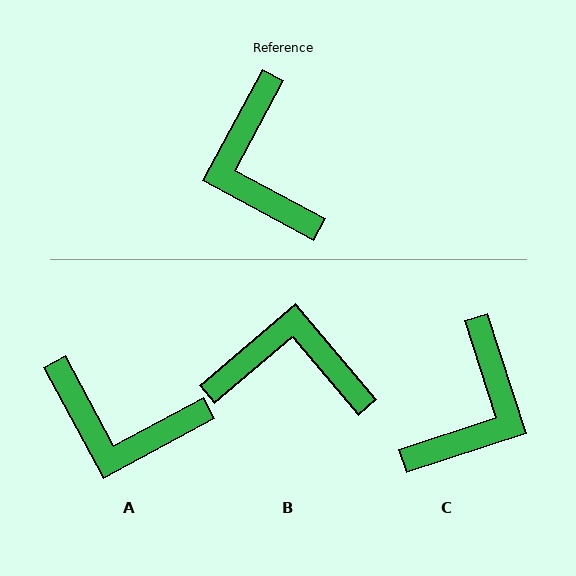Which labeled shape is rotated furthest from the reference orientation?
C, about 136 degrees away.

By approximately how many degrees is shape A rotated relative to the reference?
Approximately 56 degrees counter-clockwise.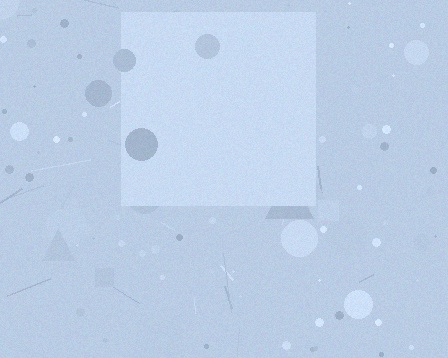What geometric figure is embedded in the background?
A square is embedded in the background.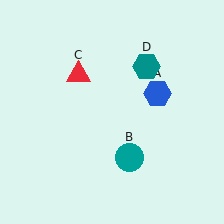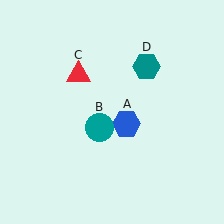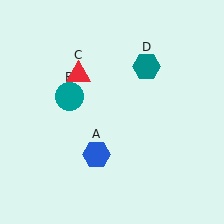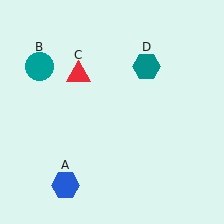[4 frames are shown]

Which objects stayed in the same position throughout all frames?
Red triangle (object C) and teal hexagon (object D) remained stationary.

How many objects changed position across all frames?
2 objects changed position: blue hexagon (object A), teal circle (object B).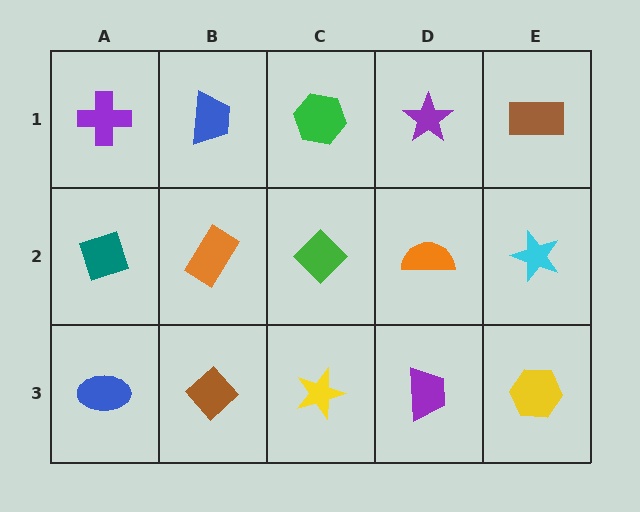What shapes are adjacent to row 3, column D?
An orange semicircle (row 2, column D), a yellow star (row 3, column C), a yellow hexagon (row 3, column E).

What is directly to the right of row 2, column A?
An orange rectangle.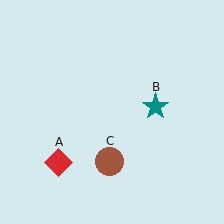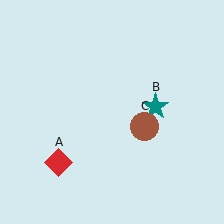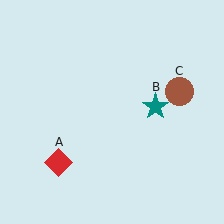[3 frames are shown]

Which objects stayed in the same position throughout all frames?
Red diamond (object A) and teal star (object B) remained stationary.